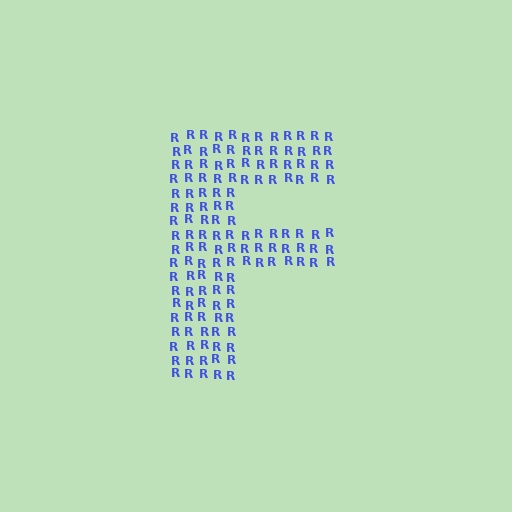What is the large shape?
The large shape is the letter F.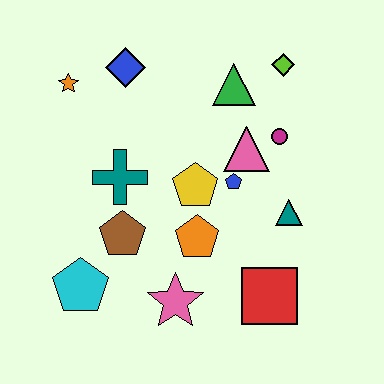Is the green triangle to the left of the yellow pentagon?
No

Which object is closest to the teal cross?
The brown pentagon is closest to the teal cross.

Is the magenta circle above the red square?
Yes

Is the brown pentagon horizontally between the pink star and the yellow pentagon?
No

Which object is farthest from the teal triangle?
The orange star is farthest from the teal triangle.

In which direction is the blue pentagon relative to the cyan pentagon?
The blue pentagon is to the right of the cyan pentagon.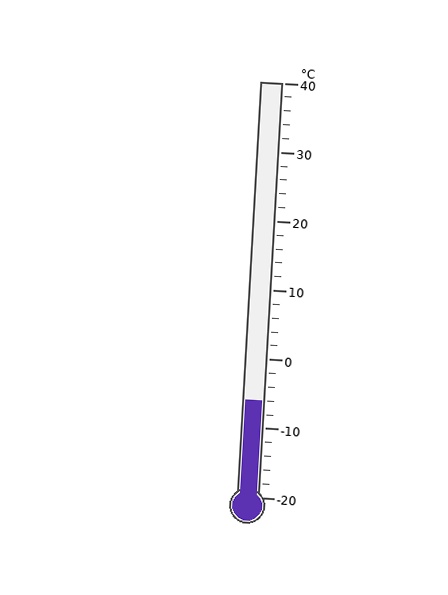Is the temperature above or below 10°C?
The temperature is below 10°C.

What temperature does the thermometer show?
The thermometer shows approximately -6°C.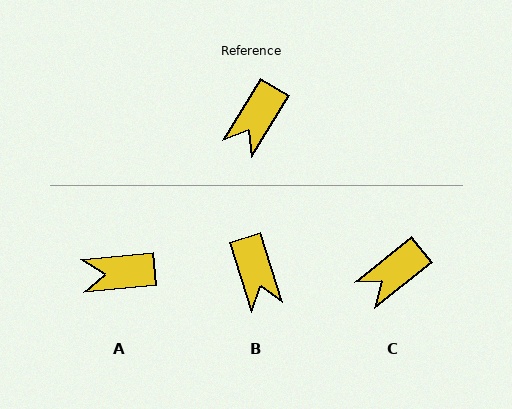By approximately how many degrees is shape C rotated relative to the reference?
Approximately 21 degrees clockwise.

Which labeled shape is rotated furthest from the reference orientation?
A, about 53 degrees away.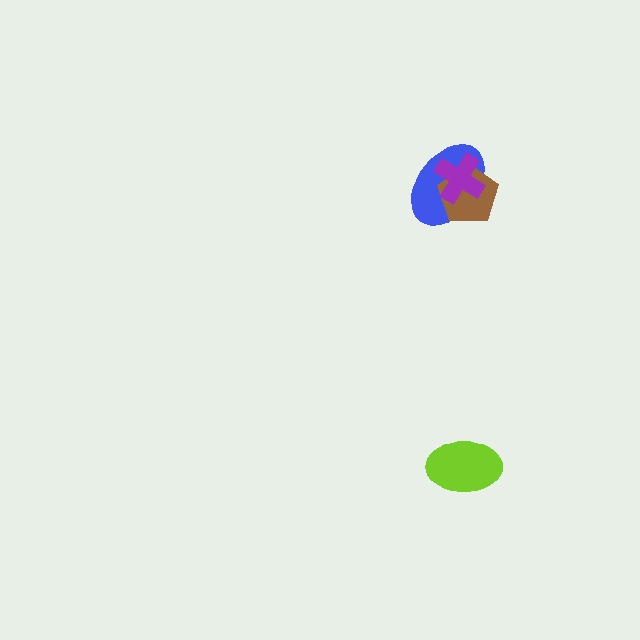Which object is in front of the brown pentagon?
The purple cross is in front of the brown pentagon.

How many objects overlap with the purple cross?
2 objects overlap with the purple cross.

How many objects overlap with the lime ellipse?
0 objects overlap with the lime ellipse.